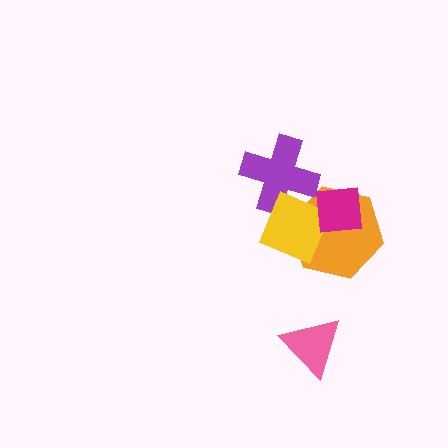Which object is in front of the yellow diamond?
The magenta square is in front of the yellow diamond.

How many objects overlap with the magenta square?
2 objects overlap with the magenta square.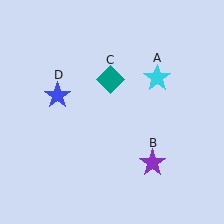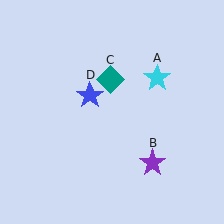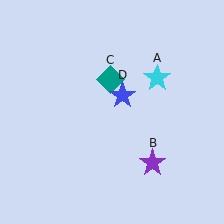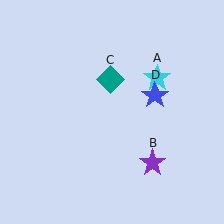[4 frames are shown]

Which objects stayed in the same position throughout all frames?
Cyan star (object A) and purple star (object B) and teal diamond (object C) remained stationary.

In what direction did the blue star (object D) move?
The blue star (object D) moved right.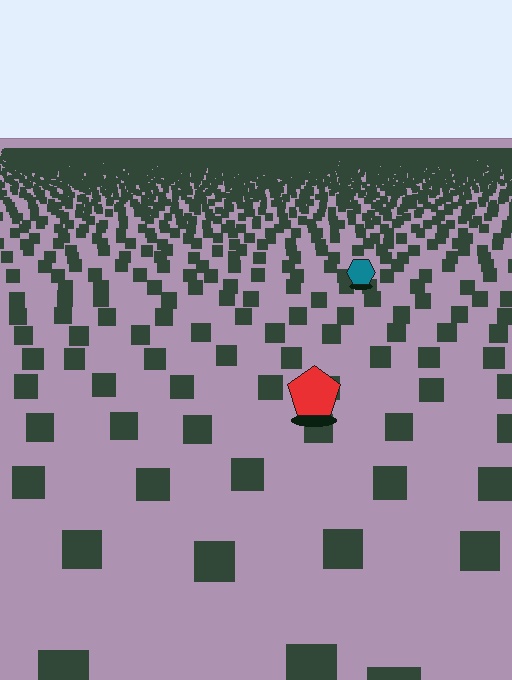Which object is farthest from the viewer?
The teal hexagon is farthest from the viewer. It appears smaller and the ground texture around it is denser.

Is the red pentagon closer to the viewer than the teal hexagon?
Yes. The red pentagon is closer — you can tell from the texture gradient: the ground texture is coarser near it.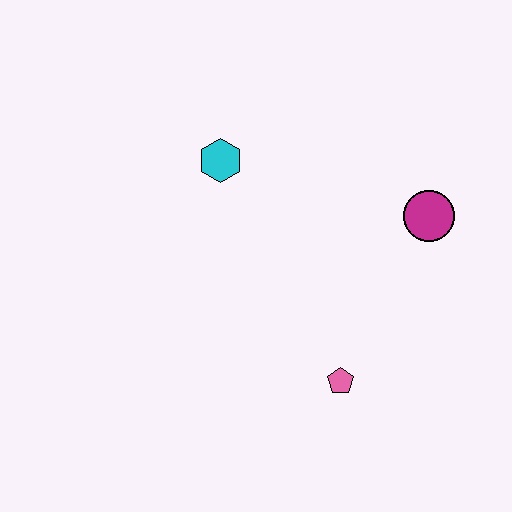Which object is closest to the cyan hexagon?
The magenta circle is closest to the cyan hexagon.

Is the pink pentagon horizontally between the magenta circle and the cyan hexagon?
Yes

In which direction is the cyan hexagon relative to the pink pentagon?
The cyan hexagon is above the pink pentagon.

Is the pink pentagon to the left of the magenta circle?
Yes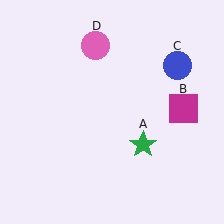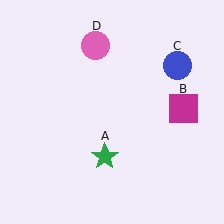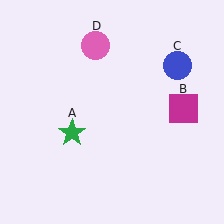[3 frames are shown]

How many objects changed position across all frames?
1 object changed position: green star (object A).